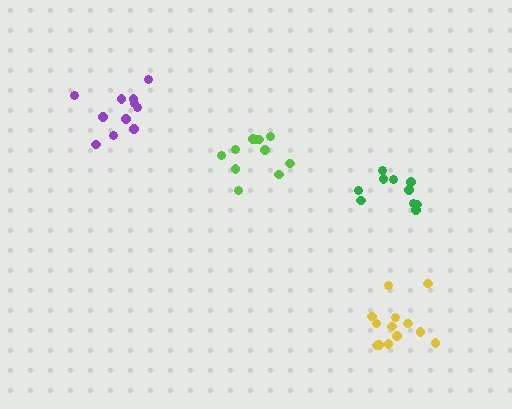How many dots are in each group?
Group 1: 10 dots, Group 2: 11 dots, Group 3: 11 dots, Group 4: 13 dots (45 total).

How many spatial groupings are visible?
There are 4 spatial groupings.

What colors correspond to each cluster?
The clusters are colored: green, lime, purple, yellow.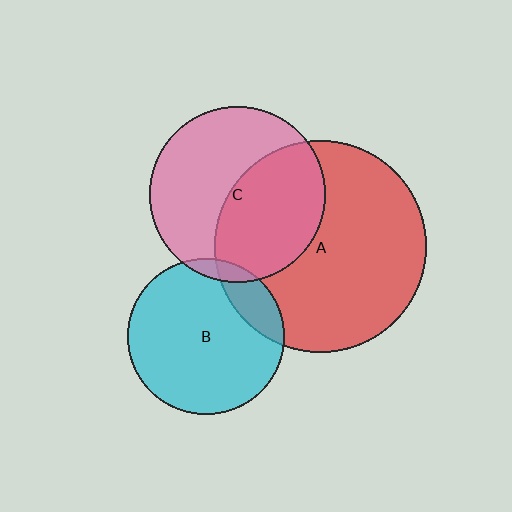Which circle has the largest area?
Circle A (red).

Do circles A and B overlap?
Yes.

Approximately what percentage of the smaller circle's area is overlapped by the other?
Approximately 15%.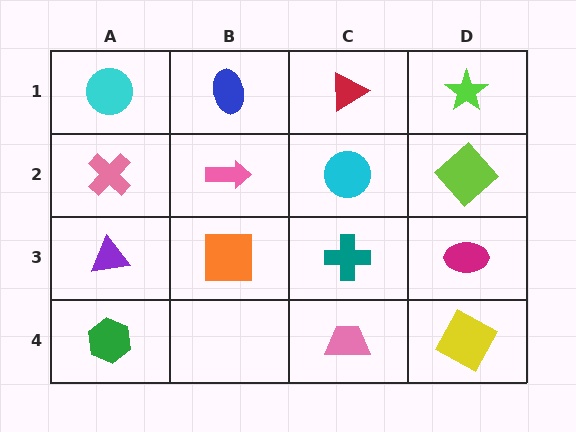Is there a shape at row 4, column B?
No, that cell is empty.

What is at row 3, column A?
A purple triangle.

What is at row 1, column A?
A cyan circle.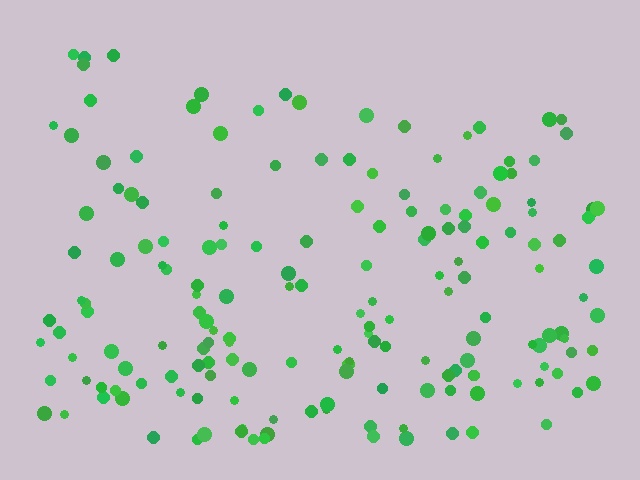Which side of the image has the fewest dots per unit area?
The top.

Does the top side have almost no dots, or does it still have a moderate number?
Still a moderate number, just noticeably fewer than the bottom.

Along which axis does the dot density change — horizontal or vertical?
Vertical.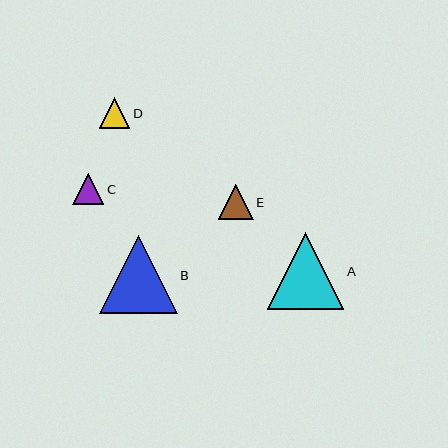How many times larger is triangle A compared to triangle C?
Triangle A is approximately 2.5 times the size of triangle C.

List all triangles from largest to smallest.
From largest to smallest: B, A, E, C, D.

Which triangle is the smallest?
Triangle D is the smallest with a size of approximately 30 pixels.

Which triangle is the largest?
Triangle B is the largest with a size of approximately 78 pixels.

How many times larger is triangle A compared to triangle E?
Triangle A is approximately 2.2 times the size of triangle E.